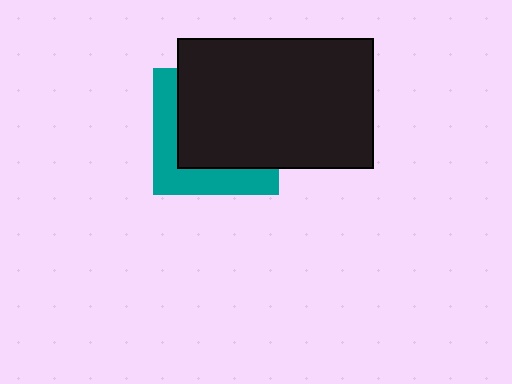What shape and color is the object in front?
The object in front is a black rectangle.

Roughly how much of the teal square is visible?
A small part of it is visible (roughly 35%).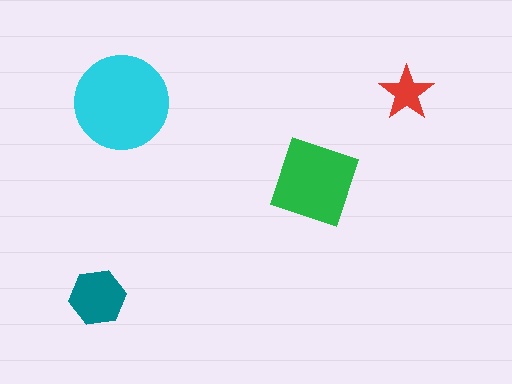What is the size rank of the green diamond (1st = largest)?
2nd.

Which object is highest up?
The red star is topmost.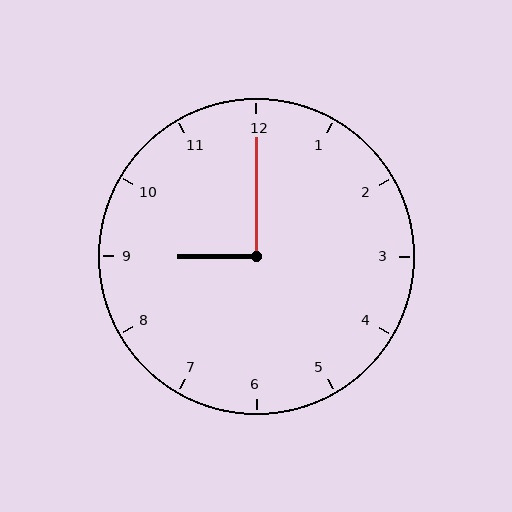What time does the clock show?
9:00.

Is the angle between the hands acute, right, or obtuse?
It is right.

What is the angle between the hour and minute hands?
Approximately 90 degrees.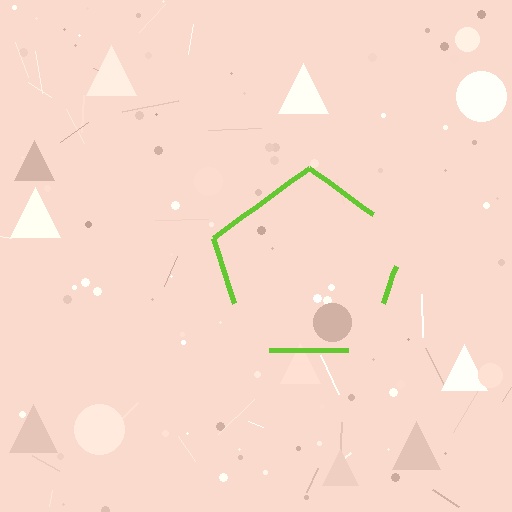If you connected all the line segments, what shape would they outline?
They would outline a pentagon.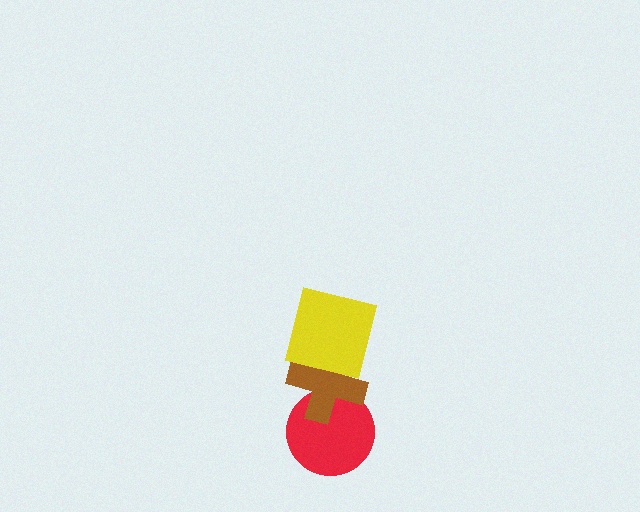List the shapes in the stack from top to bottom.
From top to bottom: the yellow square, the brown cross, the red circle.